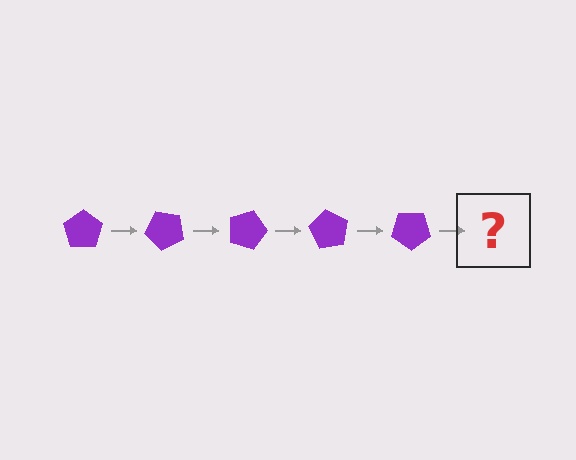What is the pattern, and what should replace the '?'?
The pattern is that the pentagon rotates 45 degrees each step. The '?' should be a purple pentagon rotated 225 degrees.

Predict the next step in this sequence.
The next step is a purple pentagon rotated 225 degrees.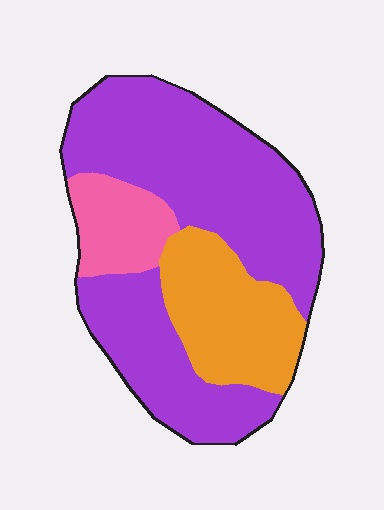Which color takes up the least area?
Pink, at roughly 10%.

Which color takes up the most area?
Purple, at roughly 65%.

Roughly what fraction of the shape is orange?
Orange covers around 25% of the shape.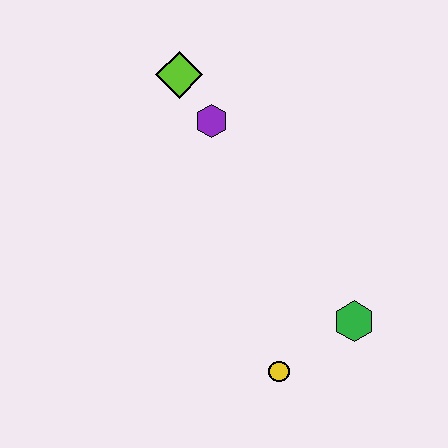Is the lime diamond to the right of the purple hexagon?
No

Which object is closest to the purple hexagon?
The lime diamond is closest to the purple hexagon.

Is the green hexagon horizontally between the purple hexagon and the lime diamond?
No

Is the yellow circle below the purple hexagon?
Yes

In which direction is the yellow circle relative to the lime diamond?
The yellow circle is below the lime diamond.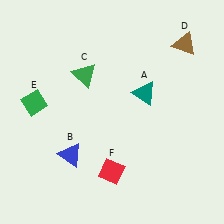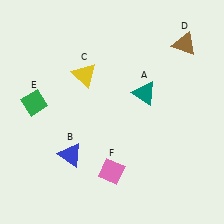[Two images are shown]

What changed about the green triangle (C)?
In Image 1, C is green. In Image 2, it changed to yellow.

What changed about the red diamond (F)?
In Image 1, F is red. In Image 2, it changed to pink.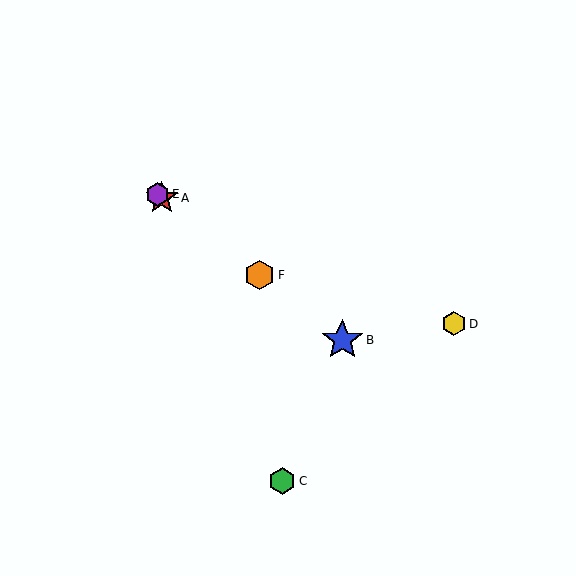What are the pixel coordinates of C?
Object C is at (282, 481).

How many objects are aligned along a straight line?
4 objects (A, B, E, F) are aligned along a straight line.